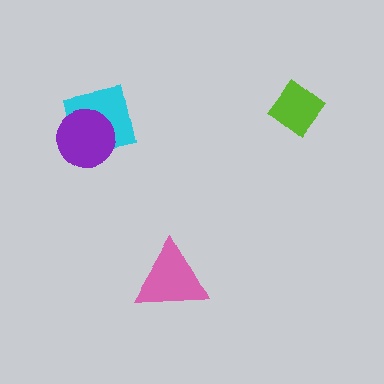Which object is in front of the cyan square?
The purple circle is in front of the cyan square.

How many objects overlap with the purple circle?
1 object overlaps with the purple circle.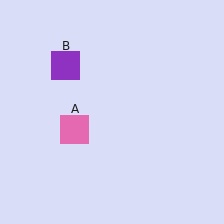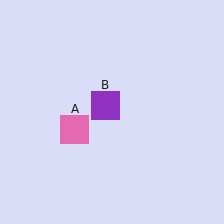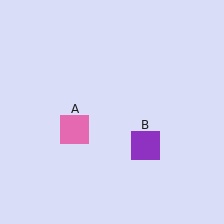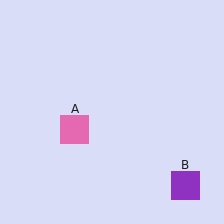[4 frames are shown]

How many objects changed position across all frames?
1 object changed position: purple square (object B).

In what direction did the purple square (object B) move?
The purple square (object B) moved down and to the right.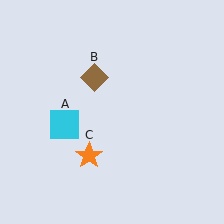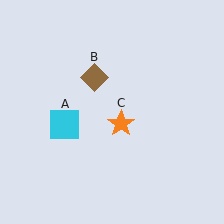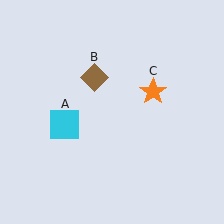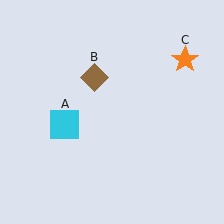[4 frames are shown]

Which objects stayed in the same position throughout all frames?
Cyan square (object A) and brown diamond (object B) remained stationary.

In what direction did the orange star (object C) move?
The orange star (object C) moved up and to the right.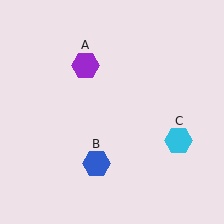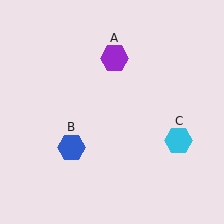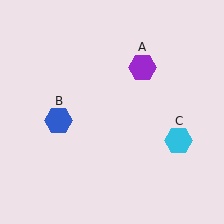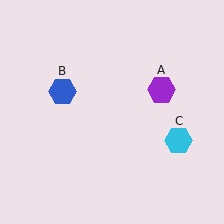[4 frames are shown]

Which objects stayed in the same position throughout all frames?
Cyan hexagon (object C) remained stationary.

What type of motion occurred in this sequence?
The purple hexagon (object A), blue hexagon (object B) rotated clockwise around the center of the scene.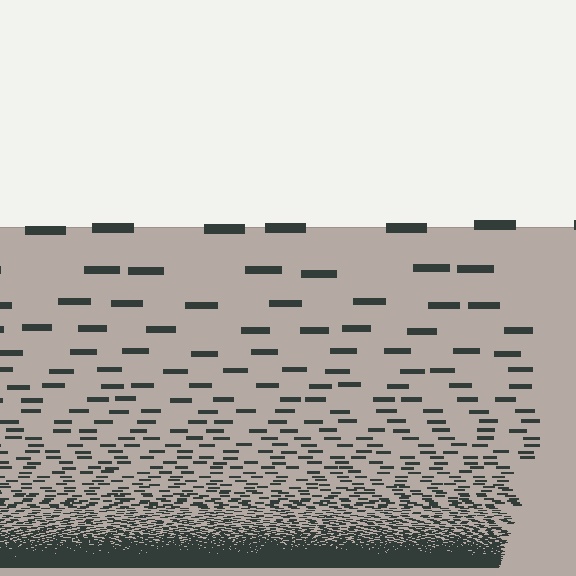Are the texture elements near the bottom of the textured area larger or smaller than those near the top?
Smaller. The gradient is inverted — elements near the bottom are smaller and denser.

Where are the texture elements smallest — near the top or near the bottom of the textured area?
Near the bottom.